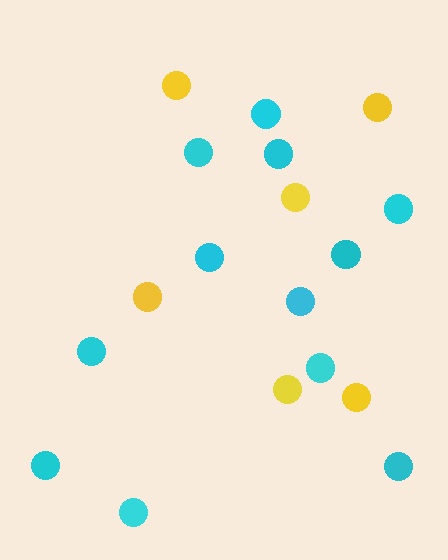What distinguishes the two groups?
There are 2 groups: one group of cyan circles (12) and one group of yellow circles (6).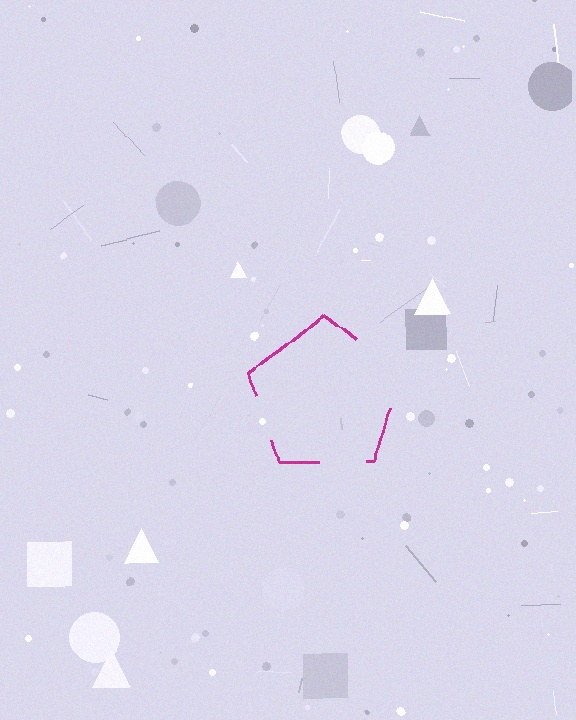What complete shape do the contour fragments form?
The contour fragments form a pentagon.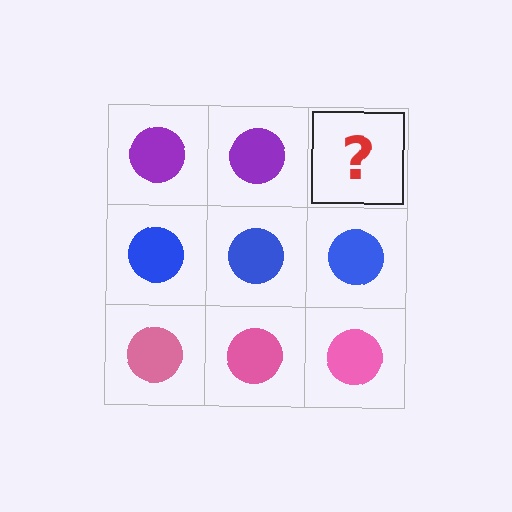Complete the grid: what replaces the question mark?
The question mark should be replaced with a purple circle.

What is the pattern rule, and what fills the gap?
The rule is that each row has a consistent color. The gap should be filled with a purple circle.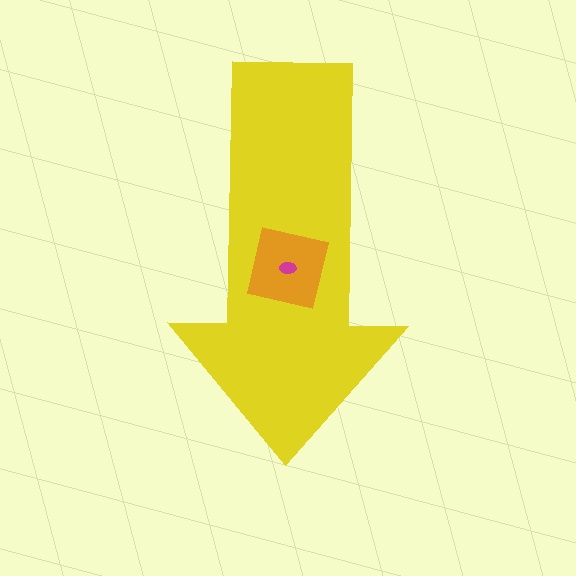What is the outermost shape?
The yellow arrow.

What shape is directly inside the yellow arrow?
The orange square.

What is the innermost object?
The magenta ellipse.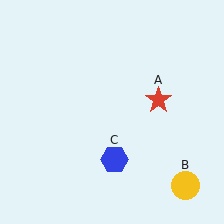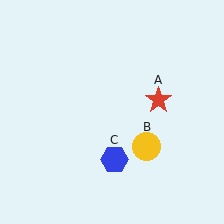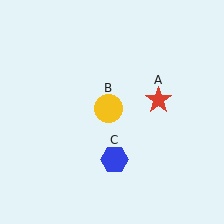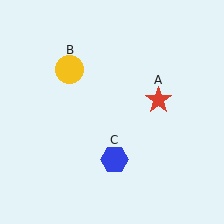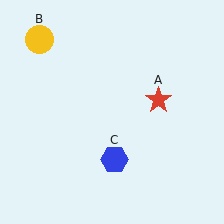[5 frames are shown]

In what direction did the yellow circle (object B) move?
The yellow circle (object B) moved up and to the left.